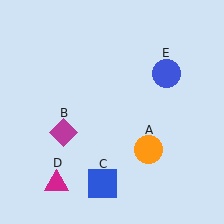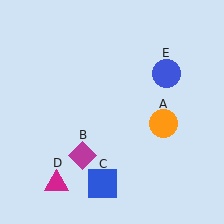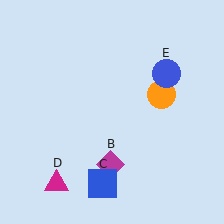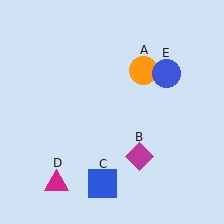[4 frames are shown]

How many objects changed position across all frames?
2 objects changed position: orange circle (object A), magenta diamond (object B).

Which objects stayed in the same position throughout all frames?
Blue square (object C) and magenta triangle (object D) and blue circle (object E) remained stationary.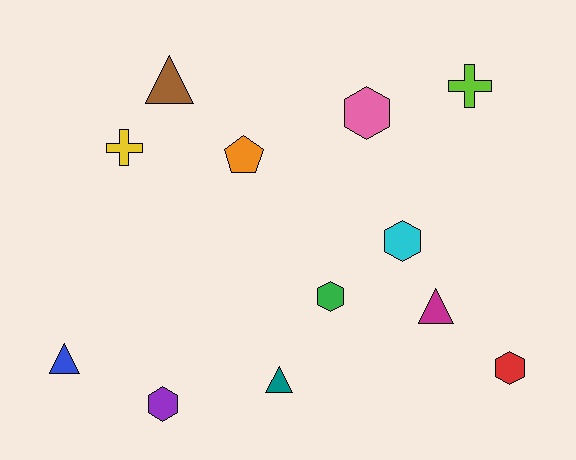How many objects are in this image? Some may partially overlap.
There are 12 objects.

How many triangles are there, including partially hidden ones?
There are 4 triangles.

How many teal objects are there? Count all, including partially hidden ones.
There is 1 teal object.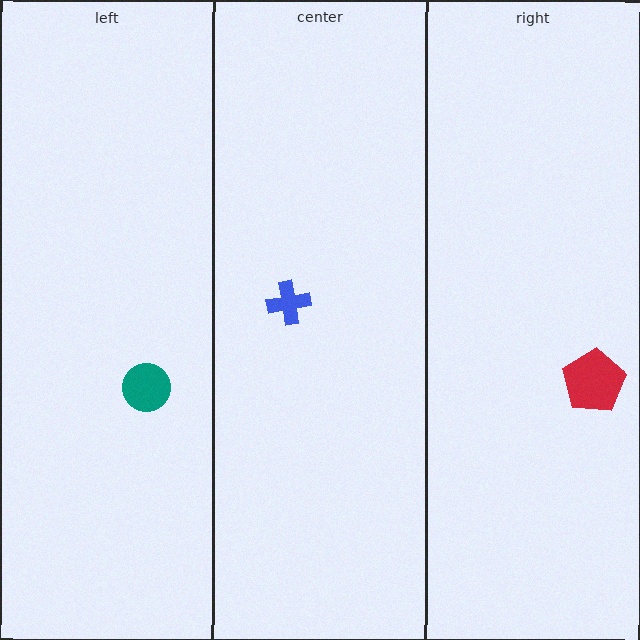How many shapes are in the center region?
1.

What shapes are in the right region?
The red pentagon.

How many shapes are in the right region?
1.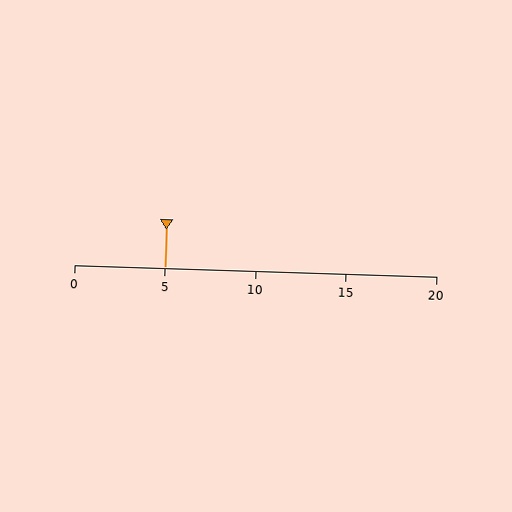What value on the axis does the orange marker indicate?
The marker indicates approximately 5.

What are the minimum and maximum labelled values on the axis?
The axis runs from 0 to 20.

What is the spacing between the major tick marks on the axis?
The major ticks are spaced 5 apart.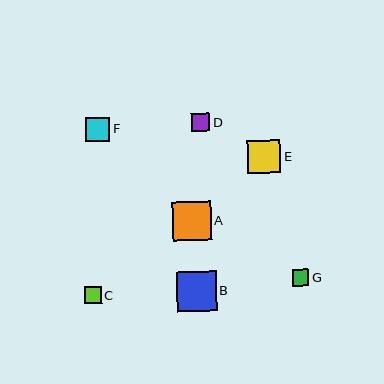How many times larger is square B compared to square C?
Square B is approximately 2.3 times the size of square C.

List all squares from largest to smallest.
From largest to smallest: B, A, E, F, D, C, G.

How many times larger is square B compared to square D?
Square B is approximately 2.2 times the size of square D.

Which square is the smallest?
Square G is the smallest with a size of approximately 16 pixels.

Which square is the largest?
Square B is the largest with a size of approximately 40 pixels.